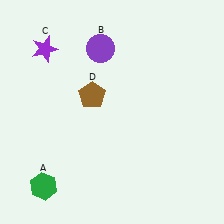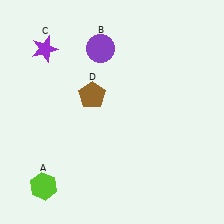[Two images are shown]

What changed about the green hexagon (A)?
In Image 1, A is green. In Image 2, it changed to lime.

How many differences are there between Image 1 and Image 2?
There is 1 difference between the two images.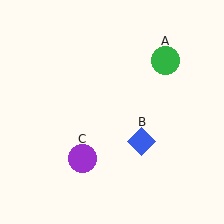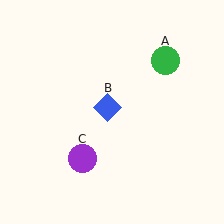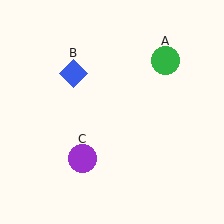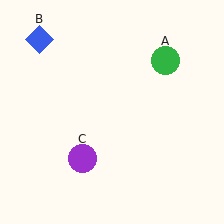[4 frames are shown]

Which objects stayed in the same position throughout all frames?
Green circle (object A) and purple circle (object C) remained stationary.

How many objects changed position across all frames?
1 object changed position: blue diamond (object B).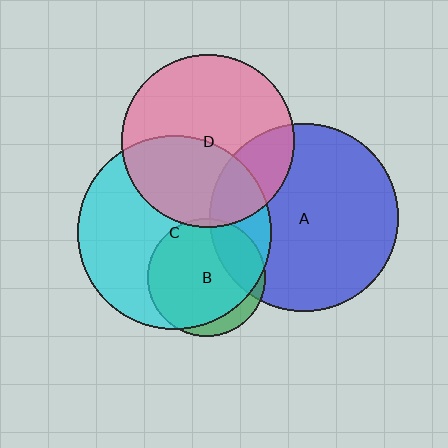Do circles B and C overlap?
Yes.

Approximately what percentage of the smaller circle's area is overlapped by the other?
Approximately 90%.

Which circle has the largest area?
Circle C (cyan).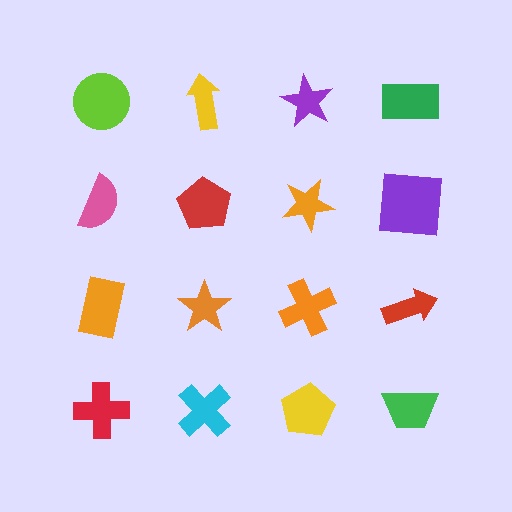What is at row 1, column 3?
A purple star.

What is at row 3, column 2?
An orange star.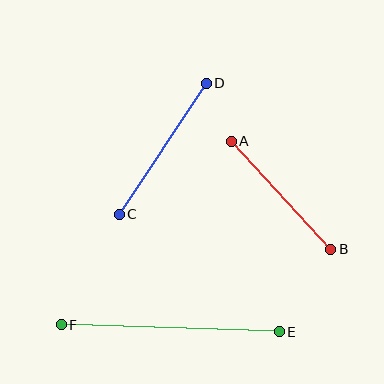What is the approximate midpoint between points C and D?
The midpoint is at approximately (163, 149) pixels.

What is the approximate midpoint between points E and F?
The midpoint is at approximately (170, 328) pixels.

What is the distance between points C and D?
The distance is approximately 157 pixels.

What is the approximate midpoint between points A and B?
The midpoint is at approximately (281, 195) pixels.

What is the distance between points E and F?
The distance is approximately 218 pixels.